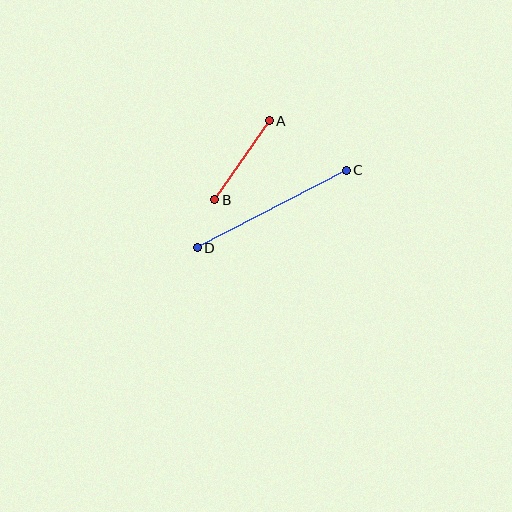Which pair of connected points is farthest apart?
Points C and D are farthest apart.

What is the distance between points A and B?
The distance is approximately 96 pixels.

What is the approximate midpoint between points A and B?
The midpoint is at approximately (242, 160) pixels.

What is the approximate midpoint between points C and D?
The midpoint is at approximately (272, 209) pixels.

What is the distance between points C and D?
The distance is approximately 168 pixels.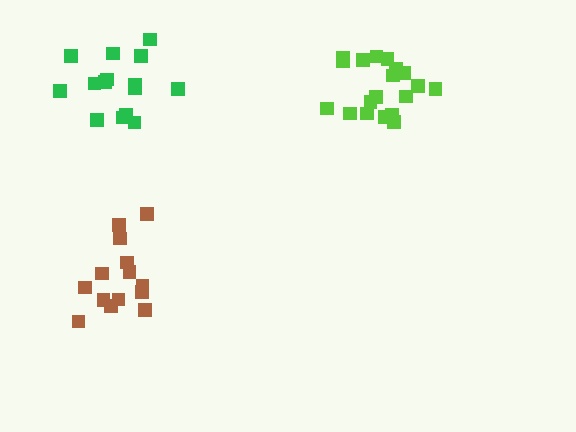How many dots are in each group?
Group 1: 14 dots, Group 2: 19 dots, Group 3: 15 dots (48 total).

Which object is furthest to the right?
The lime cluster is rightmost.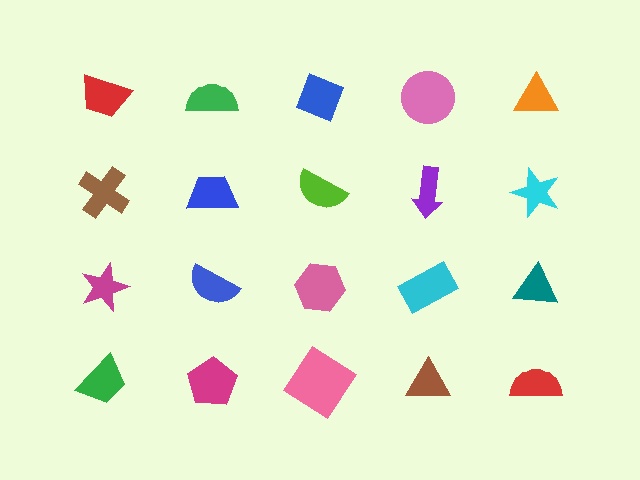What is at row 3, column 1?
A magenta star.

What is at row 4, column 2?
A magenta pentagon.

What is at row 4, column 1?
A green trapezoid.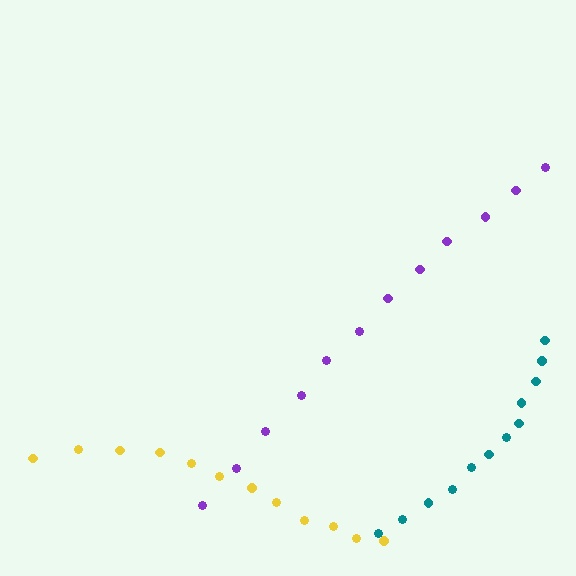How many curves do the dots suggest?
There are 3 distinct paths.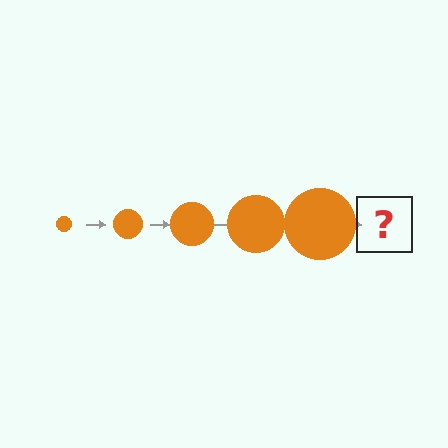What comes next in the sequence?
The next element should be an orange circle, larger than the previous one.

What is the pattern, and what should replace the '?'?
The pattern is that the circle gets progressively larger each step. The '?' should be an orange circle, larger than the previous one.